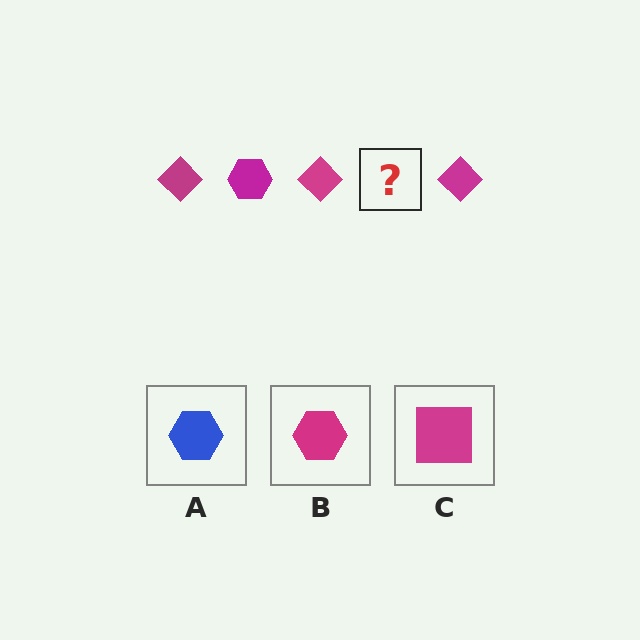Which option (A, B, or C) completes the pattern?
B.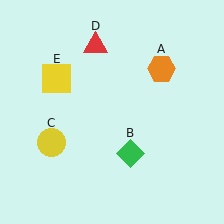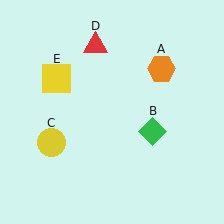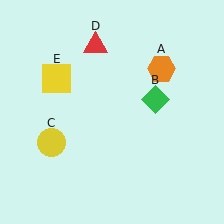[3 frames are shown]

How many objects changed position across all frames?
1 object changed position: green diamond (object B).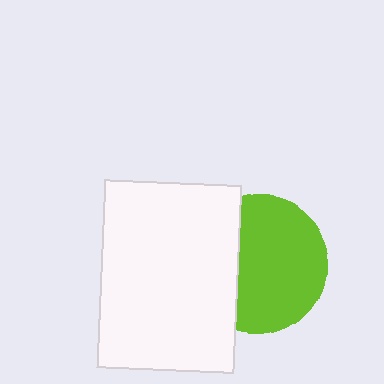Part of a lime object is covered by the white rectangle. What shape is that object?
It is a circle.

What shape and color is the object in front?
The object in front is a white rectangle.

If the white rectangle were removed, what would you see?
You would see the complete lime circle.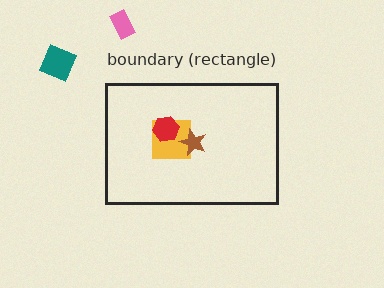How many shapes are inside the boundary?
3 inside, 2 outside.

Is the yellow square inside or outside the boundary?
Inside.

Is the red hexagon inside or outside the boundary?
Inside.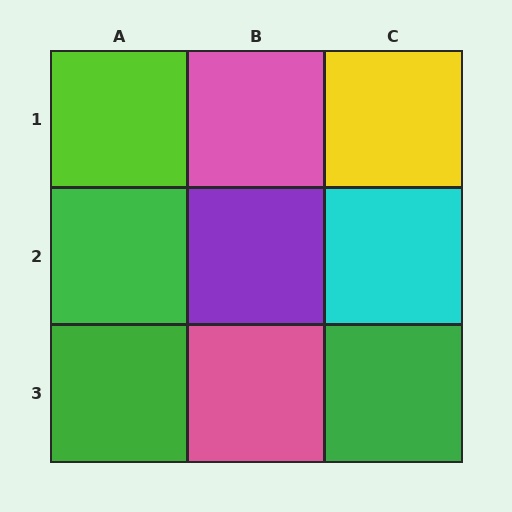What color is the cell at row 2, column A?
Green.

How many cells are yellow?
1 cell is yellow.